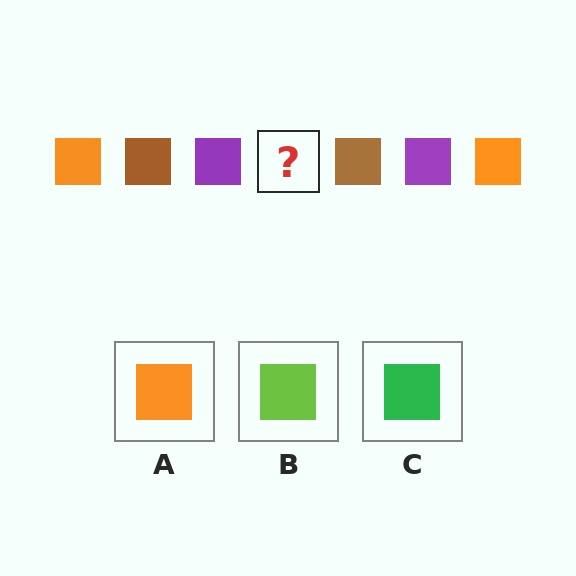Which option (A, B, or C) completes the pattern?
A.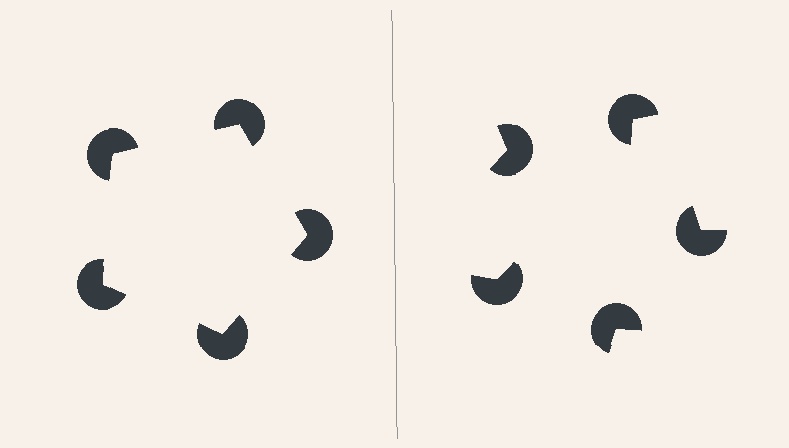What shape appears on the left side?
An illusory pentagon.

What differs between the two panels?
The pac-man discs are positioned identically on both sides; only the wedge orientations differ. On the left they align to a pentagon; on the right they are misaligned.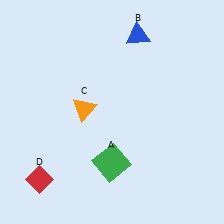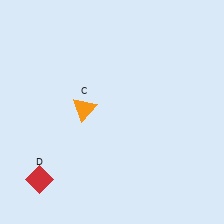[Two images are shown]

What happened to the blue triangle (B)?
The blue triangle (B) was removed in Image 2. It was in the top-right area of Image 1.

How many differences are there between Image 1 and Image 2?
There are 2 differences between the two images.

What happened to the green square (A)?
The green square (A) was removed in Image 2. It was in the bottom-left area of Image 1.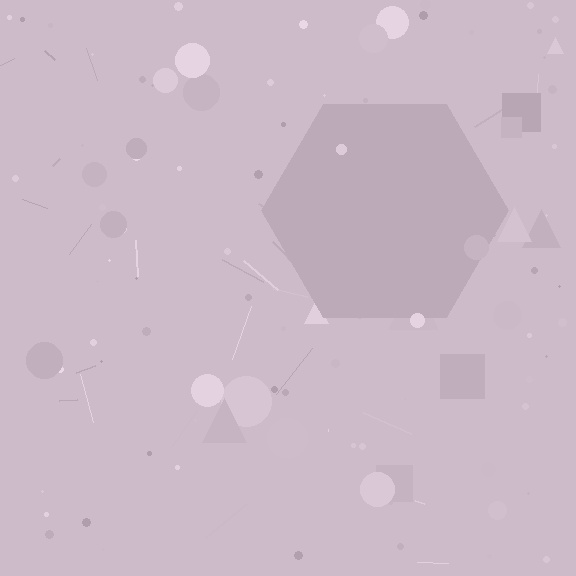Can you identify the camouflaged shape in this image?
The camouflaged shape is a hexagon.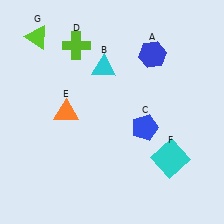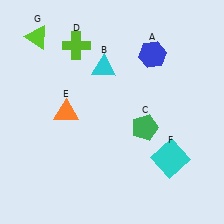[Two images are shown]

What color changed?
The pentagon (C) changed from blue in Image 1 to green in Image 2.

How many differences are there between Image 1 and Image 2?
There is 1 difference between the two images.